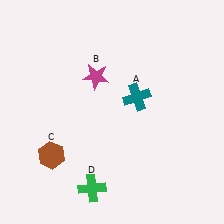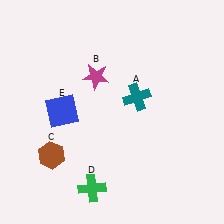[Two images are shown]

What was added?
A blue square (E) was added in Image 2.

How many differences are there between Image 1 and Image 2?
There is 1 difference between the two images.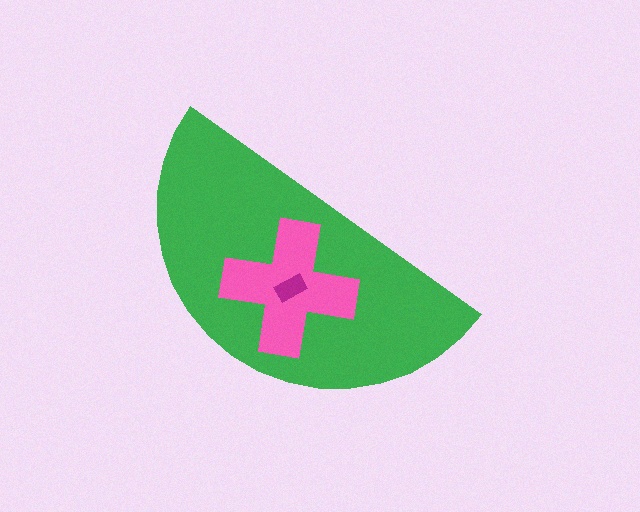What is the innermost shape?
The magenta rectangle.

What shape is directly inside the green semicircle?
The pink cross.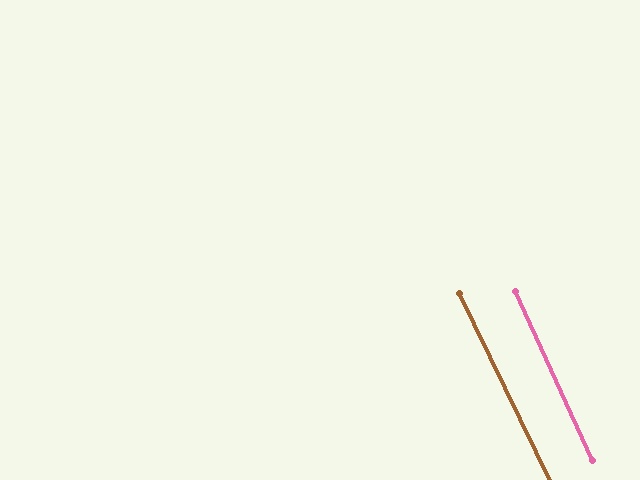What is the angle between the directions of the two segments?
Approximately 1 degree.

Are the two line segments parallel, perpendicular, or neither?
Parallel — their directions differ by only 1.4°.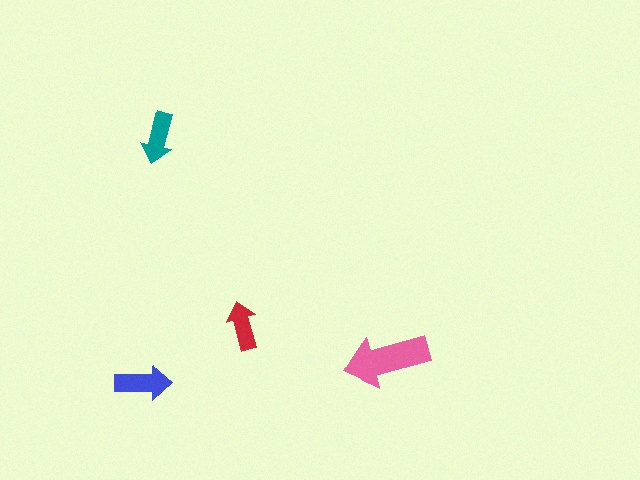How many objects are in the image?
There are 4 objects in the image.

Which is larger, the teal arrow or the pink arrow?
The pink one.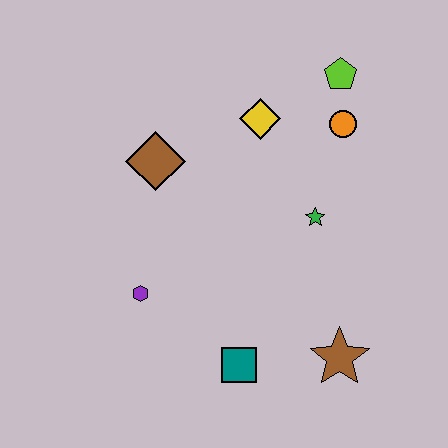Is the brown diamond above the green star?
Yes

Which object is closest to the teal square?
The brown star is closest to the teal square.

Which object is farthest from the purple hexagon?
The lime pentagon is farthest from the purple hexagon.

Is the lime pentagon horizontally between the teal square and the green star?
No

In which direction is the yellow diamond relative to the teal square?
The yellow diamond is above the teal square.